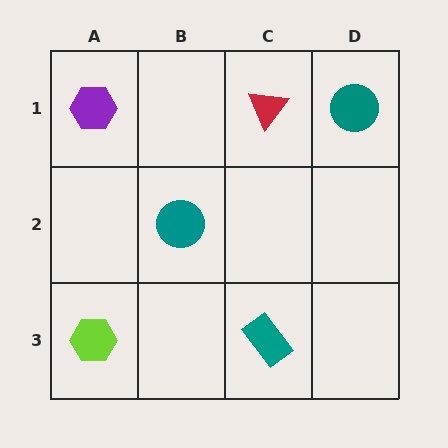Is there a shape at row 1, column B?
No, that cell is empty.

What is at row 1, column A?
A purple hexagon.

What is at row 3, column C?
A teal rectangle.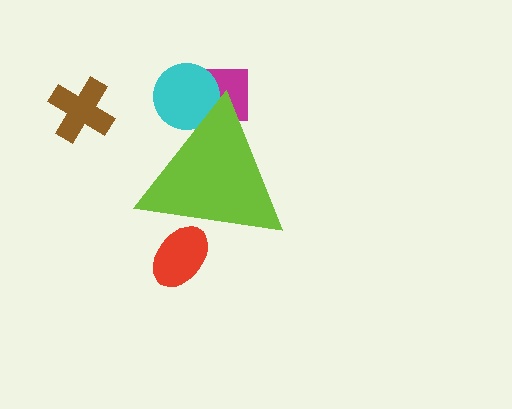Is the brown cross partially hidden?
No, the brown cross is fully visible.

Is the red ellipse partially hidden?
Yes, the red ellipse is partially hidden behind the lime triangle.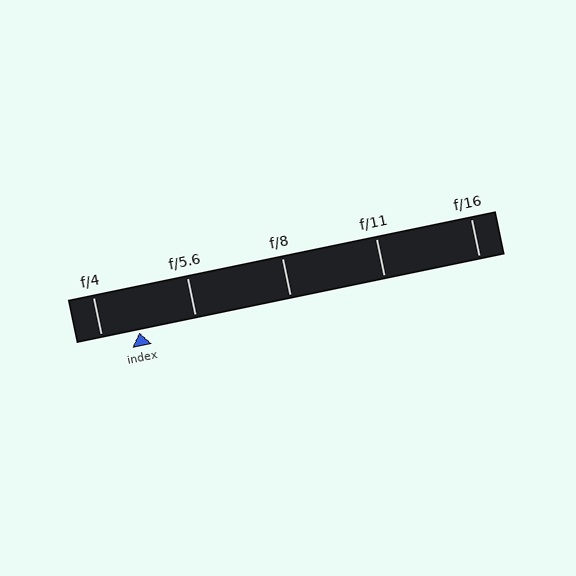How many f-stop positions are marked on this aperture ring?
There are 5 f-stop positions marked.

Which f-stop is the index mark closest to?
The index mark is closest to f/4.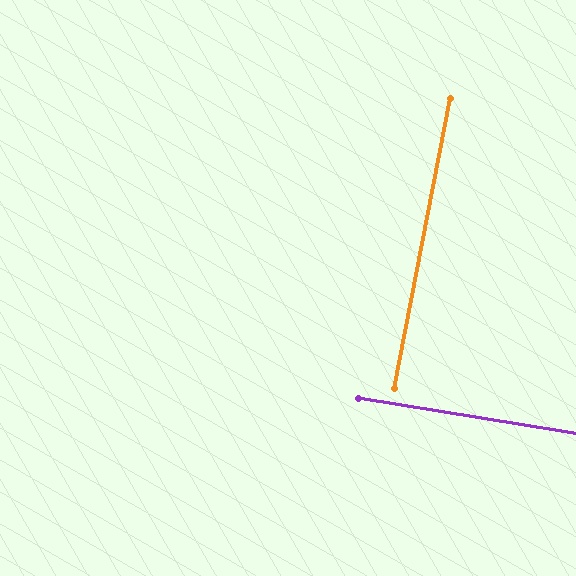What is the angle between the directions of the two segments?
Approximately 88 degrees.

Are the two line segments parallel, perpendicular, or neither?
Perpendicular — they meet at approximately 88°.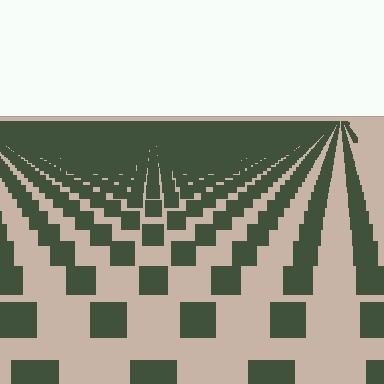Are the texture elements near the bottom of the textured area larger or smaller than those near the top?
Larger. Near the bottom, elements are closer to the viewer and appear at a bigger on-screen size.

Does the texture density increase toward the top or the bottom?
Density increases toward the top.